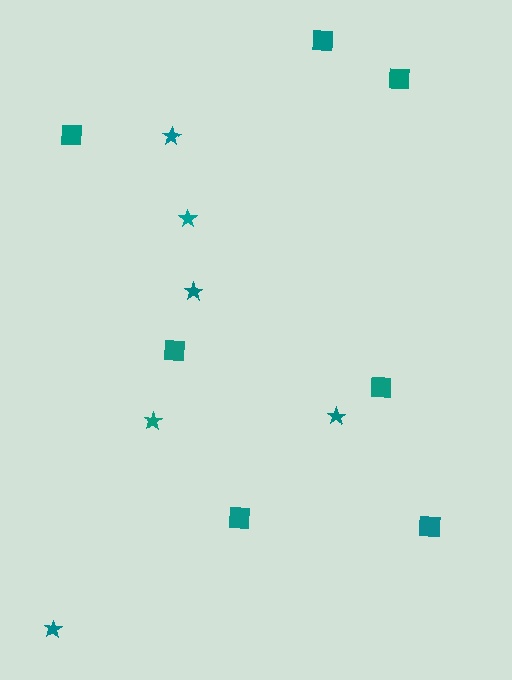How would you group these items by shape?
There are 2 groups: one group of squares (7) and one group of stars (6).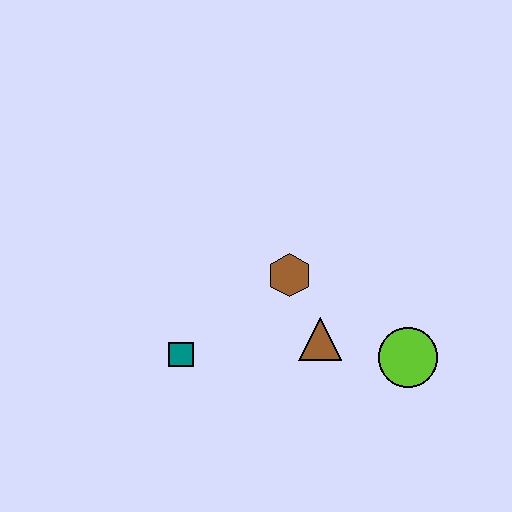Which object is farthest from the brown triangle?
The teal square is farthest from the brown triangle.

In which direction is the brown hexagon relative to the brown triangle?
The brown hexagon is above the brown triangle.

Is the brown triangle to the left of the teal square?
No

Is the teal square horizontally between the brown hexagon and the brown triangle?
No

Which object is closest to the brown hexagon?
The brown triangle is closest to the brown hexagon.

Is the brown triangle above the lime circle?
Yes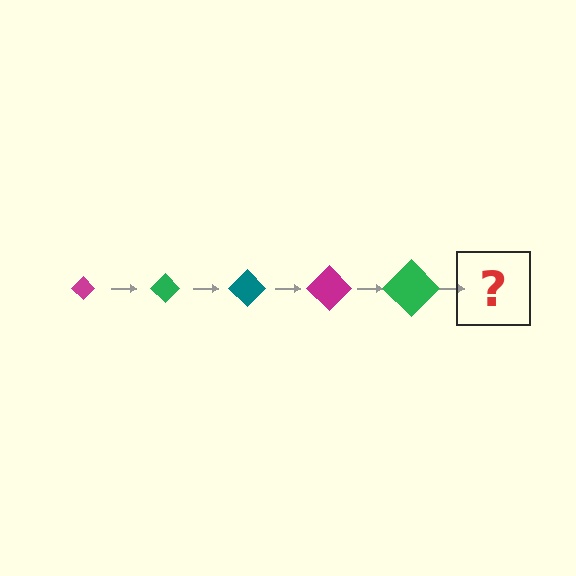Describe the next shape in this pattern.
It should be a teal diamond, larger than the previous one.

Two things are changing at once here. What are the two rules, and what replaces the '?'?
The two rules are that the diamond grows larger each step and the color cycles through magenta, green, and teal. The '?' should be a teal diamond, larger than the previous one.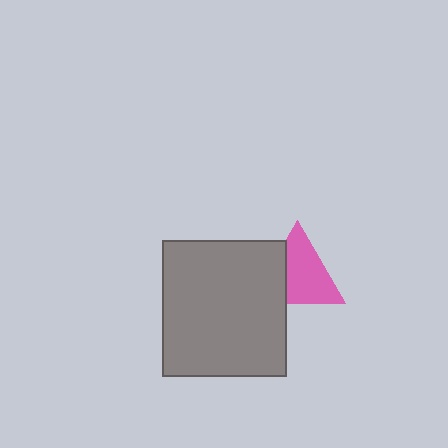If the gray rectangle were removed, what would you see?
You would see the complete pink triangle.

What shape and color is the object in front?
The object in front is a gray rectangle.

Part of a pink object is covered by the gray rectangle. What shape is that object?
It is a triangle.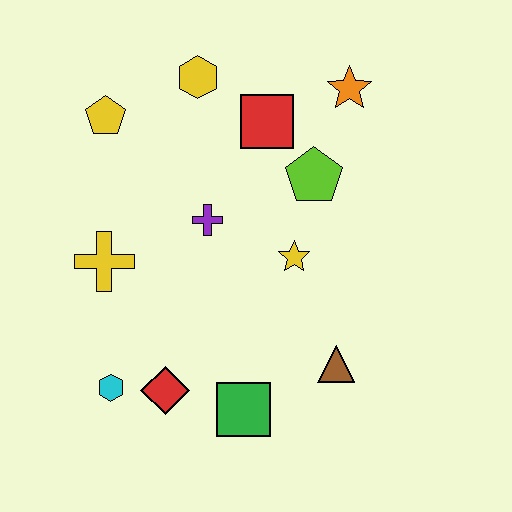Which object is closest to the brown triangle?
The green square is closest to the brown triangle.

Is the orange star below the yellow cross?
No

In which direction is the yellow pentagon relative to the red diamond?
The yellow pentagon is above the red diamond.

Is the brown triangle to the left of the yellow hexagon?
No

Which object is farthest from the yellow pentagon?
The brown triangle is farthest from the yellow pentagon.